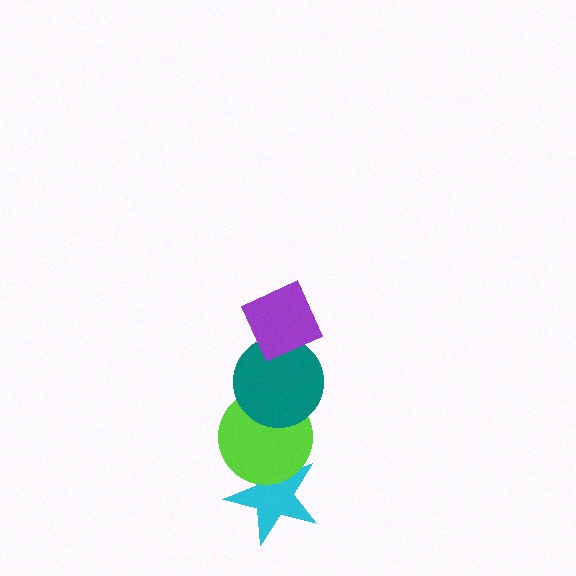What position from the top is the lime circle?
The lime circle is 3rd from the top.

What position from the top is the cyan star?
The cyan star is 4th from the top.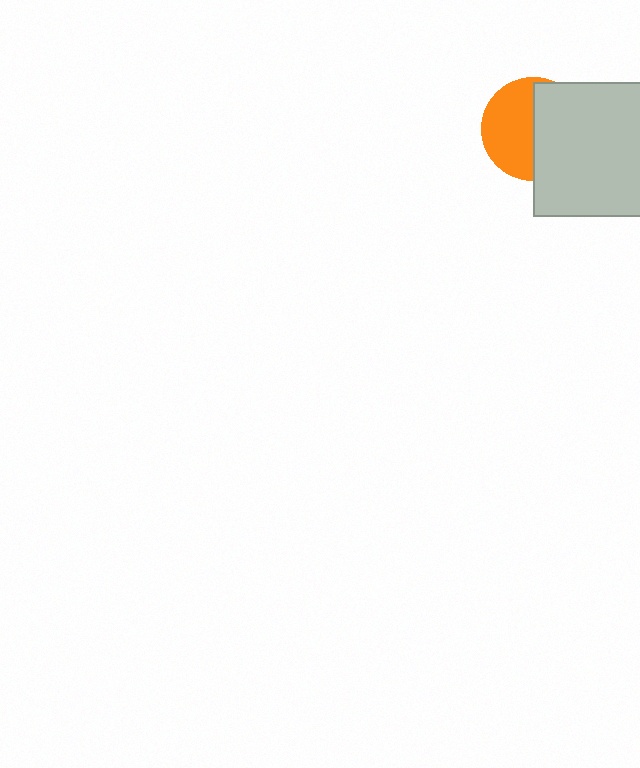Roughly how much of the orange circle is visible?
About half of it is visible (roughly 51%).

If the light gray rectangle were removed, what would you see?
You would see the complete orange circle.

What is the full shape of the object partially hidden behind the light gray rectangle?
The partially hidden object is an orange circle.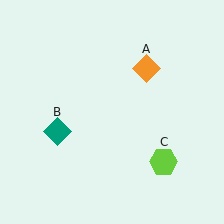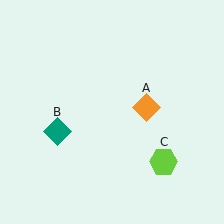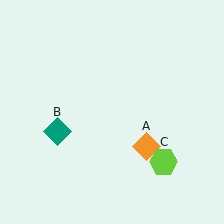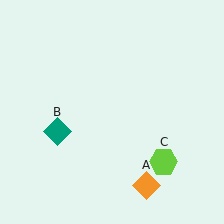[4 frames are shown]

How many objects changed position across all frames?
1 object changed position: orange diamond (object A).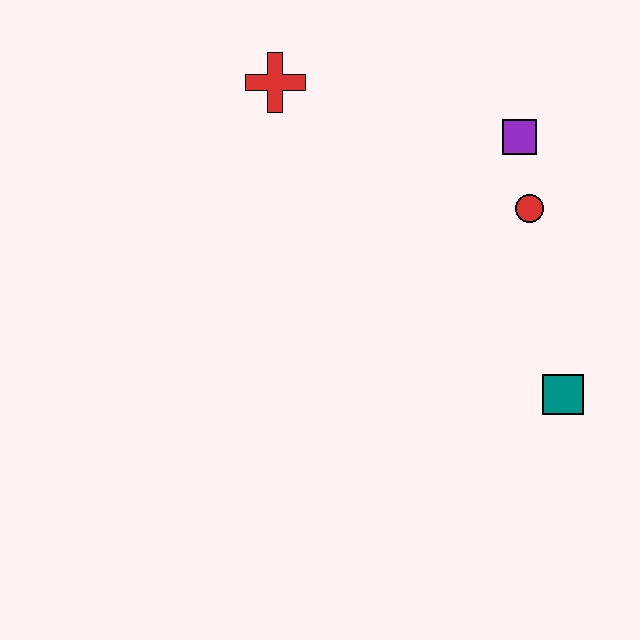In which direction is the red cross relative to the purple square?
The red cross is to the left of the purple square.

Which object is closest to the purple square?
The red circle is closest to the purple square.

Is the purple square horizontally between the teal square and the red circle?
No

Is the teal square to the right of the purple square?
Yes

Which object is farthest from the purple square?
The teal square is farthest from the purple square.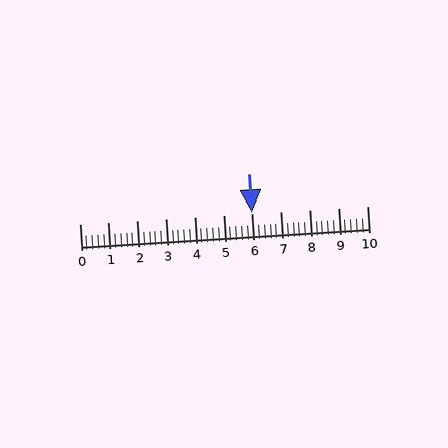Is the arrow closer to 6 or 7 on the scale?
The arrow is closer to 6.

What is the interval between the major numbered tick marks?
The major tick marks are spaced 1 units apart.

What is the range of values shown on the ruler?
The ruler shows values from 0 to 10.